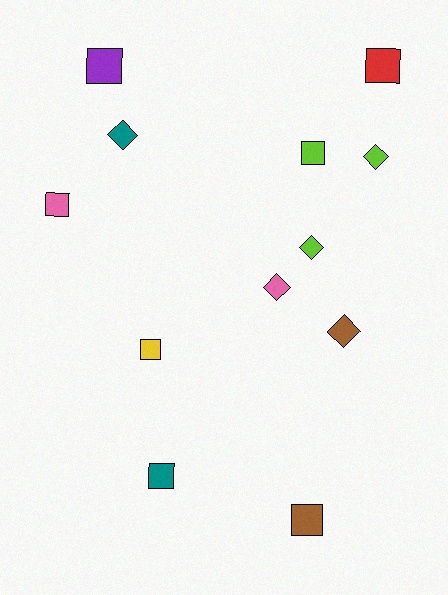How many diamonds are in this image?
There are 5 diamonds.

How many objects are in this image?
There are 12 objects.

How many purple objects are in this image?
There is 1 purple object.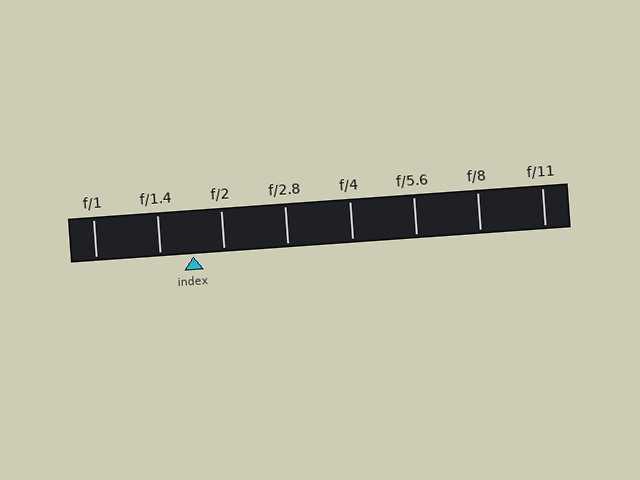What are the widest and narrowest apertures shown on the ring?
The widest aperture shown is f/1 and the narrowest is f/11.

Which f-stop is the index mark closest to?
The index mark is closest to f/2.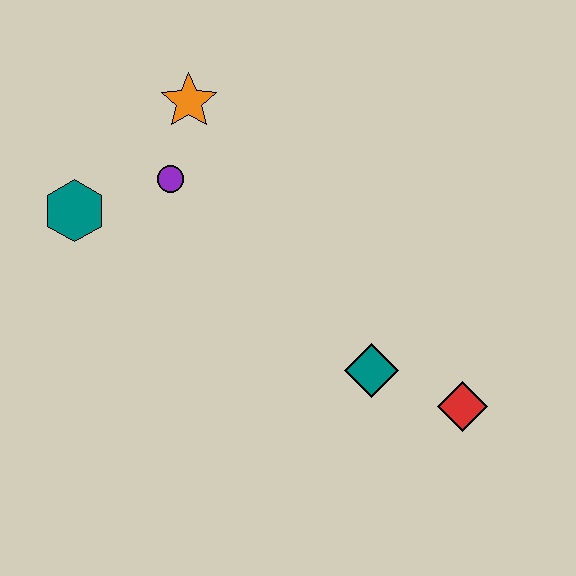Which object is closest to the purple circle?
The orange star is closest to the purple circle.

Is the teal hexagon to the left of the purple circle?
Yes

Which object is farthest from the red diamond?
The teal hexagon is farthest from the red diamond.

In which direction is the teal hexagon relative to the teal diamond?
The teal hexagon is to the left of the teal diamond.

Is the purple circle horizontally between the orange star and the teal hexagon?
Yes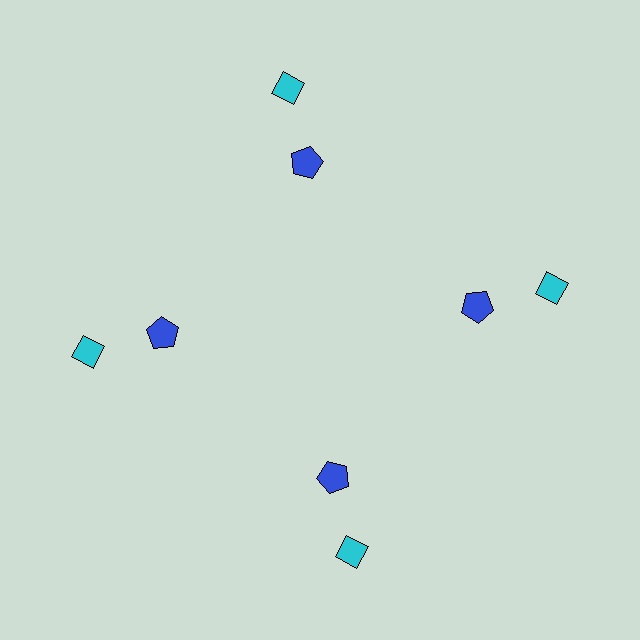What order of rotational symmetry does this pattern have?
This pattern has 4-fold rotational symmetry.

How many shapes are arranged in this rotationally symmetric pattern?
There are 8 shapes, arranged in 4 groups of 2.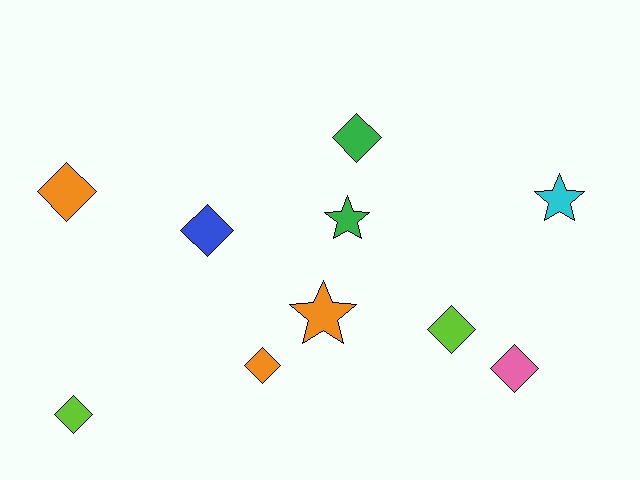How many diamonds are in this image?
There are 7 diamonds.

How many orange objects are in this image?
There are 3 orange objects.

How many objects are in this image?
There are 10 objects.